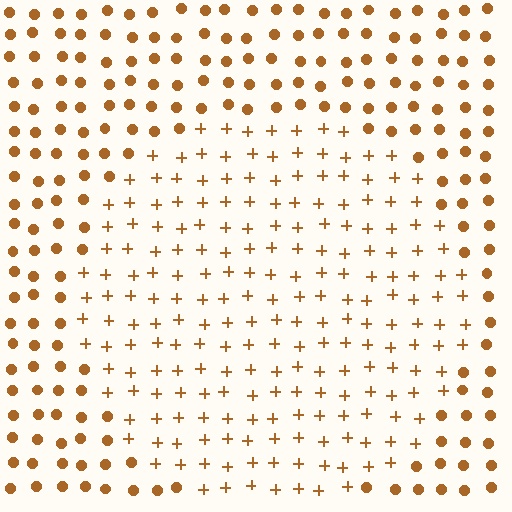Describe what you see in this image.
The image is filled with small brown elements arranged in a uniform grid. A circle-shaped region contains plus signs, while the surrounding area contains circles. The boundary is defined purely by the change in element shape.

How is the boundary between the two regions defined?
The boundary is defined by a change in element shape: plus signs inside vs. circles outside. All elements share the same color and spacing.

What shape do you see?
I see a circle.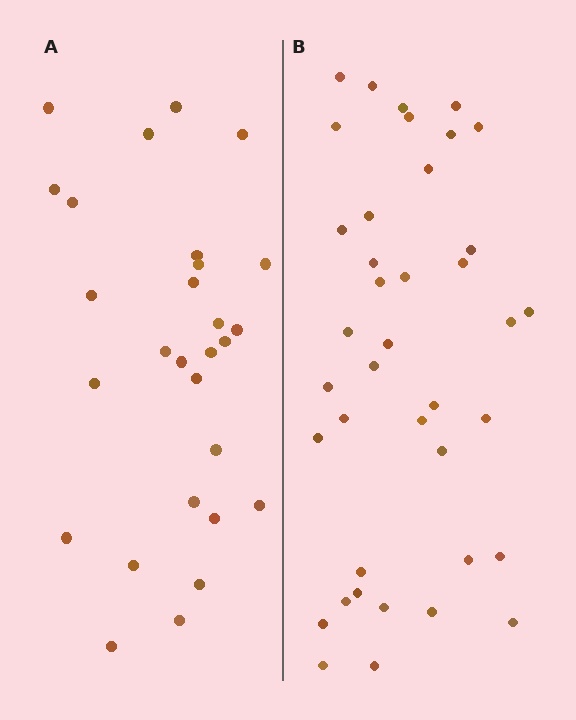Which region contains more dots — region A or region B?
Region B (the right region) has more dots.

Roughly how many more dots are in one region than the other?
Region B has roughly 12 or so more dots than region A.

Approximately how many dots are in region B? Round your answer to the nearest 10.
About 40 dots. (The exact count is 39, which rounds to 40.)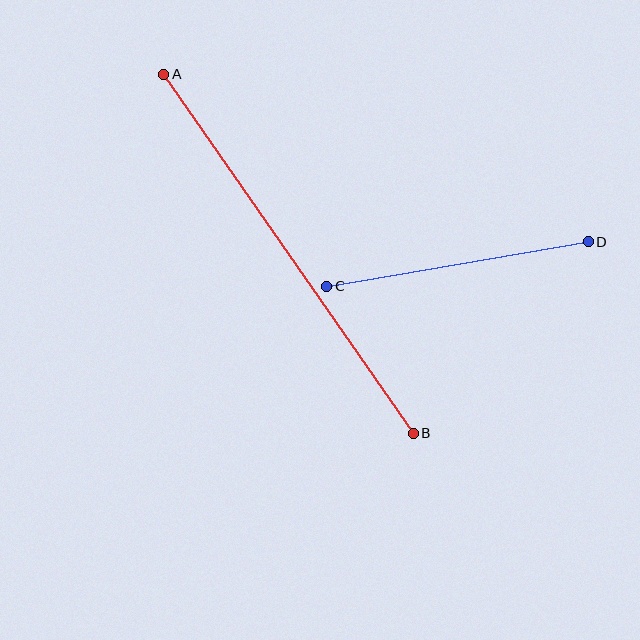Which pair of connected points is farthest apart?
Points A and B are farthest apart.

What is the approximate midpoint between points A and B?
The midpoint is at approximately (289, 254) pixels.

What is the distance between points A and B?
The distance is approximately 437 pixels.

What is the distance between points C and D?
The distance is approximately 266 pixels.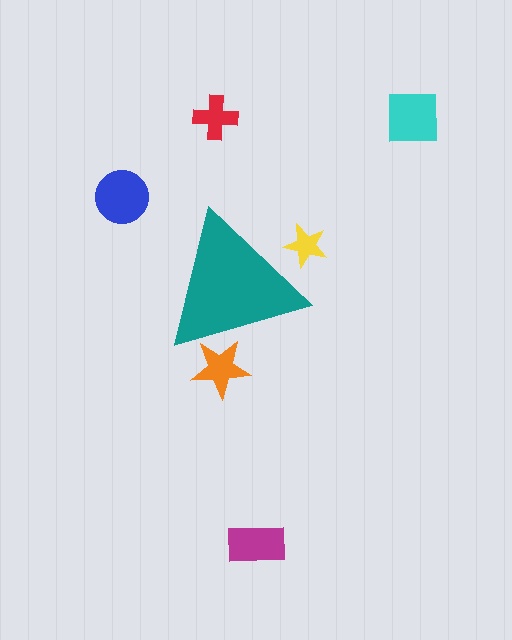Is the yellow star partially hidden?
Yes, the yellow star is partially hidden behind the teal triangle.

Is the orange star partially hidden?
Yes, the orange star is partially hidden behind the teal triangle.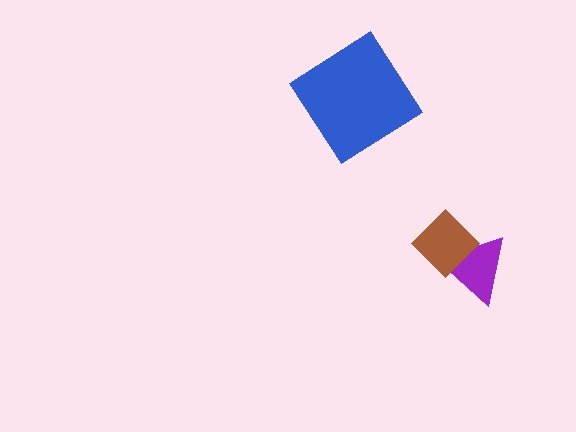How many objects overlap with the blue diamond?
0 objects overlap with the blue diamond.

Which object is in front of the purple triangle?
The brown diamond is in front of the purple triangle.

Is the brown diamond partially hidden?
No, no other shape covers it.